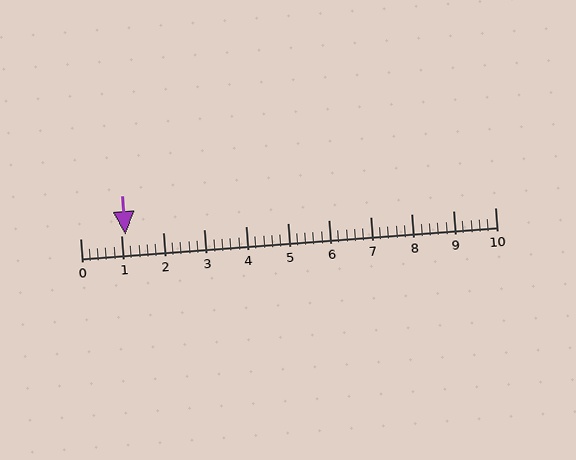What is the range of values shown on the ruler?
The ruler shows values from 0 to 10.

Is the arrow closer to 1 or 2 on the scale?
The arrow is closer to 1.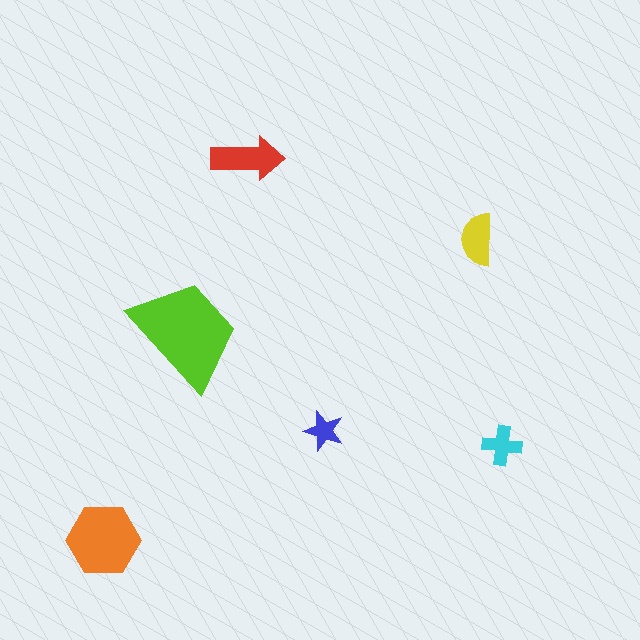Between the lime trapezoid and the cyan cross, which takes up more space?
The lime trapezoid.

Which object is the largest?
The lime trapezoid.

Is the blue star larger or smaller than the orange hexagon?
Smaller.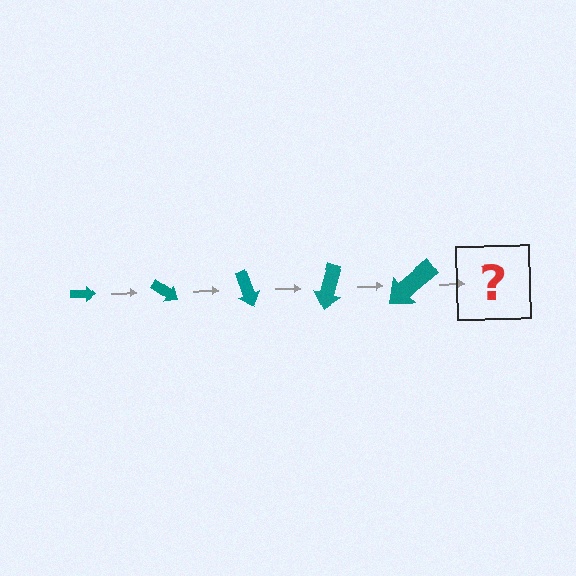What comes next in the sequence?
The next element should be an arrow, larger than the previous one and rotated 175 degrees from the start.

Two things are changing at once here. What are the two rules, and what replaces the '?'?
The two rules are that the arrow grows larger each step and it rotates 35 degrees each step. The '?' should be an arrow, larger than the previous one and rotated 175 degrees from the start.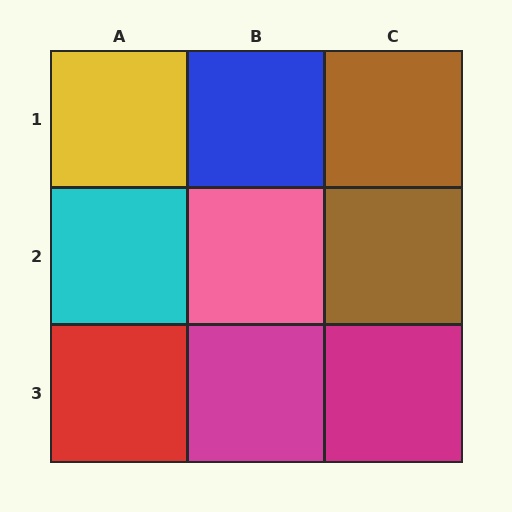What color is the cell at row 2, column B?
Pink.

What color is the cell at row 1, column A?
Yellow.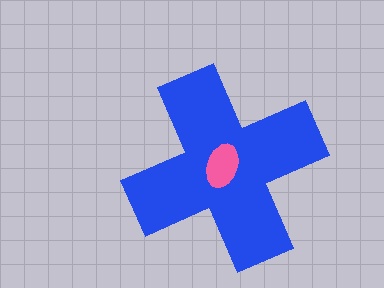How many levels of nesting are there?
2.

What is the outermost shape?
The blue cross.